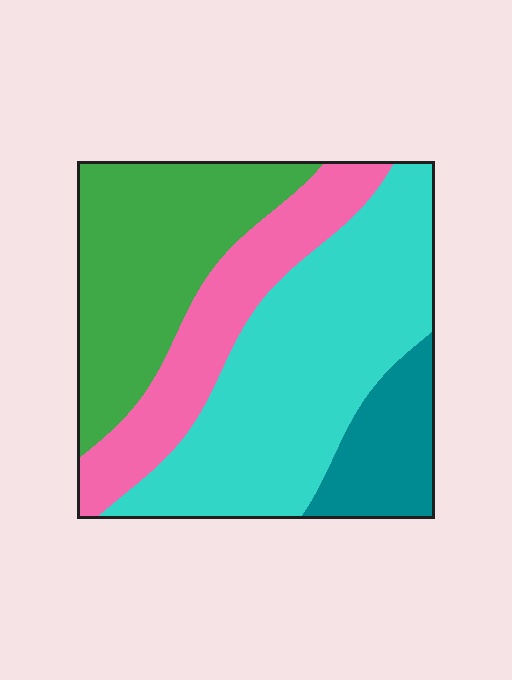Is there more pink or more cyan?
Cyan.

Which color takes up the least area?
Teal, at roughly 10%.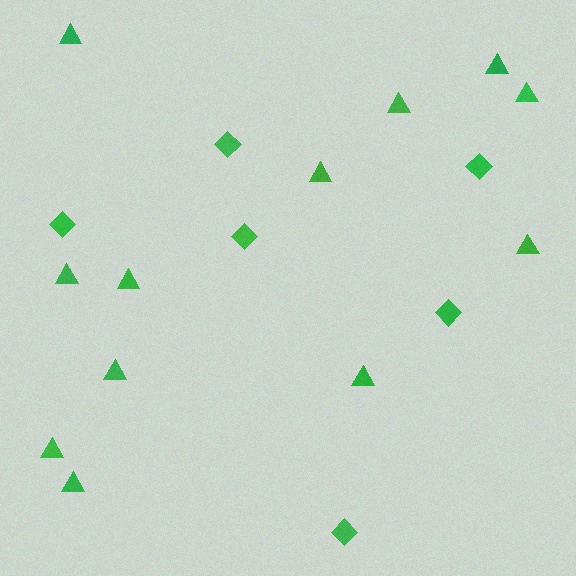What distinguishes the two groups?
There are 2 groups: one group of diamonds (6) and one group of triangles (12).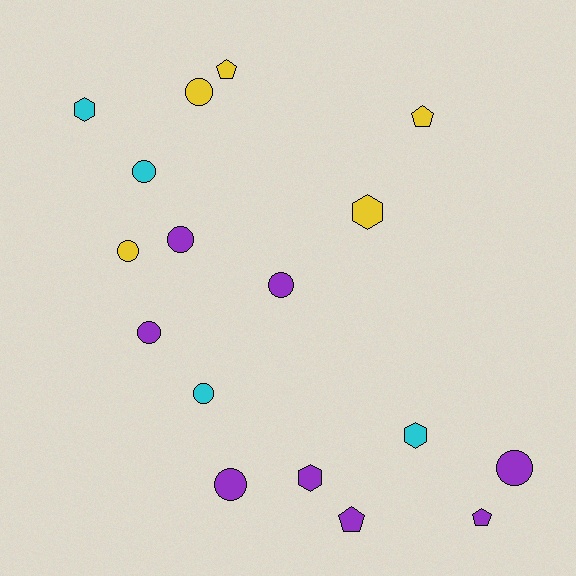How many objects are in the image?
There are 17 objects.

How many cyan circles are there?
There are 2 cyan circles.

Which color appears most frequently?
Purple, with 8 objects.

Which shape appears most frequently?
Circle, with 9 objects.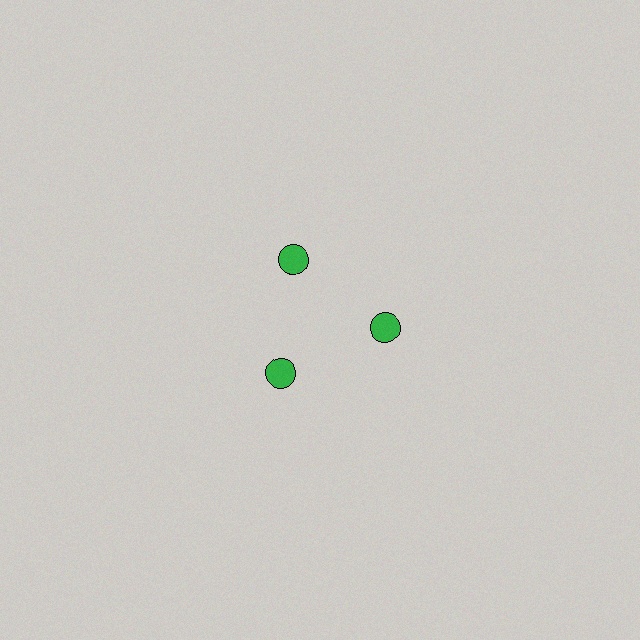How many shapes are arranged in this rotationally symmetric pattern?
There are 3 shapes, arranged in 3 groups of 1.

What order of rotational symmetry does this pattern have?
This pattern has 3-fold rotational symmetry.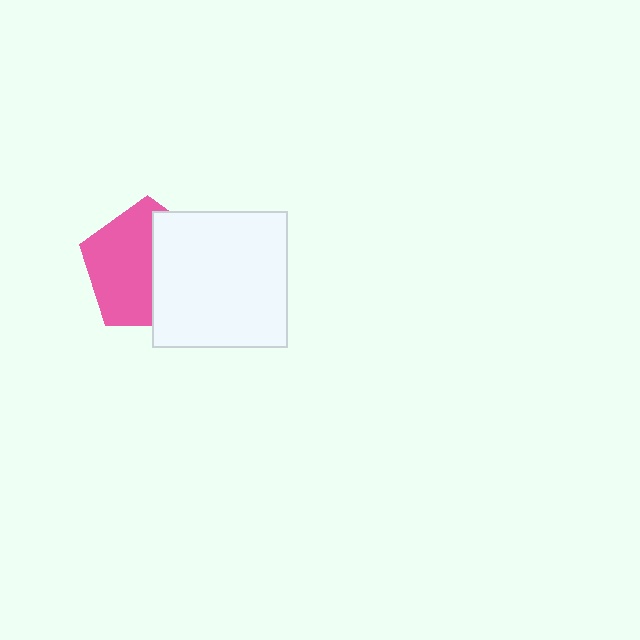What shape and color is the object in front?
The object in front is a white square.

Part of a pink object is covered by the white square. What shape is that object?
It is a pentagon.